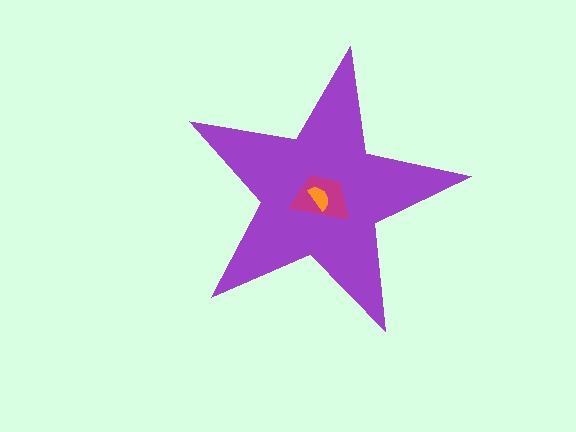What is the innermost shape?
The orange semicircle.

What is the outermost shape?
The purple star.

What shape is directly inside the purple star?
The magenta trapezoid.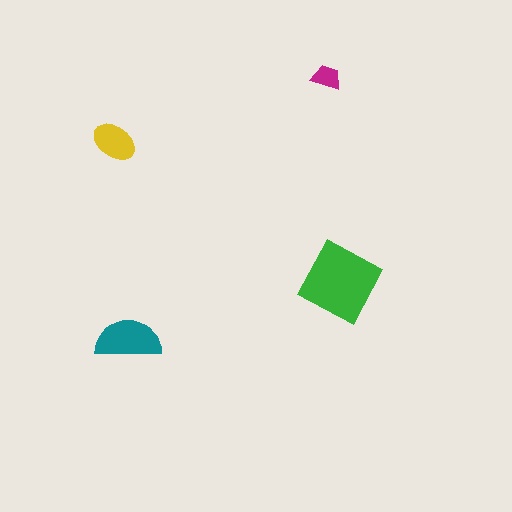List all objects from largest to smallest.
The green diamond, the teal semicircle, the yellow ellipse, the magenta trapezoid.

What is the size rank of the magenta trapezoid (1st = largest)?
4th.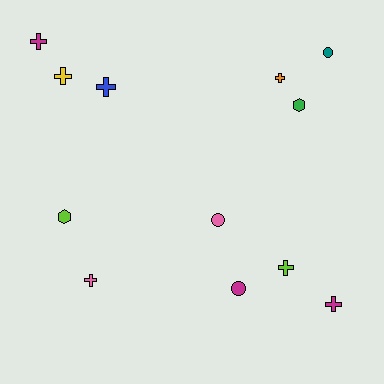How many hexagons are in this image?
There are 2 hexagons.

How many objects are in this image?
There are 12 objects.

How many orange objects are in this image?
There is 1 orange object.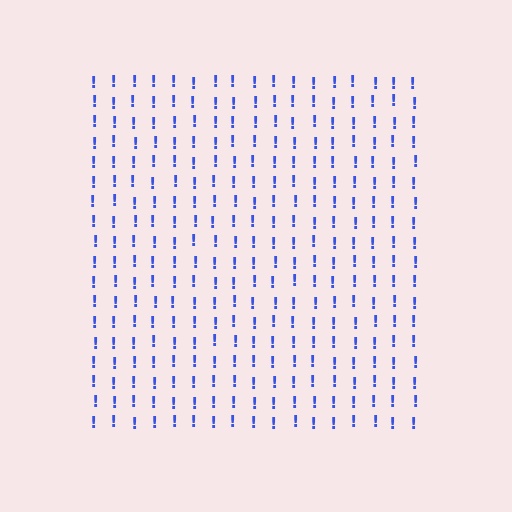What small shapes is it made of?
It is made of small exclamation marks.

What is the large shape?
The large shape is a square.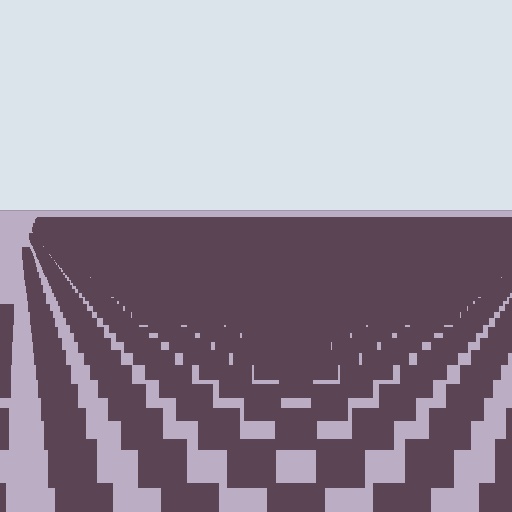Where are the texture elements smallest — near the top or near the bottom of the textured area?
Near the top.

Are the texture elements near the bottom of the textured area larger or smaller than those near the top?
Larger. Near the bottom, elements are closer to the viewer and appear at a bigger on-screen size.